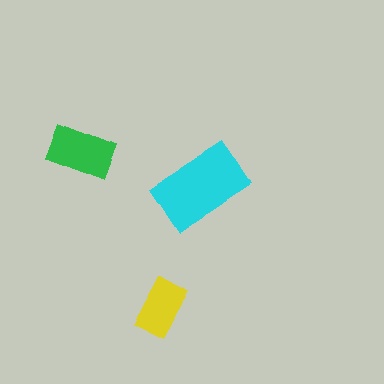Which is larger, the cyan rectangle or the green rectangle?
The cyan one.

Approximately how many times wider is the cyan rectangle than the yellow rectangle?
About 1.5 times wider.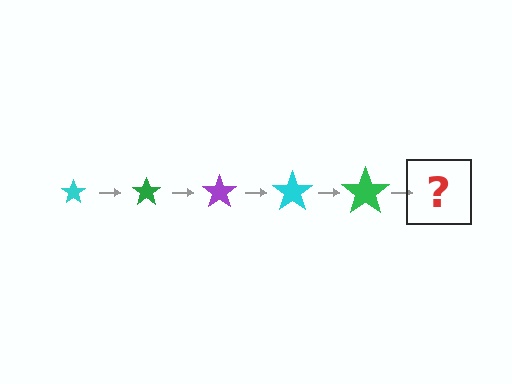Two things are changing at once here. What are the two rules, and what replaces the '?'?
The two rules are that the star grows larger each step and the color cycles through cyan, green, and purple. The '?' should be a purple star, larger than the previous one.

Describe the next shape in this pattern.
It should be a purple star, larger than the previous one.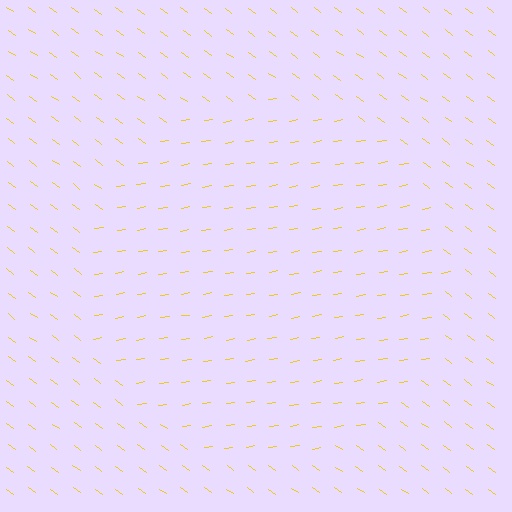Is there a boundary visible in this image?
Yes, there is a texture boundary formed by a change in line orientation.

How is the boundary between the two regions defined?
The boundary is defined purely by a change in line orientation (approximately 45 degrees difference). All lines are the same color and thickness.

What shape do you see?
I see a circle.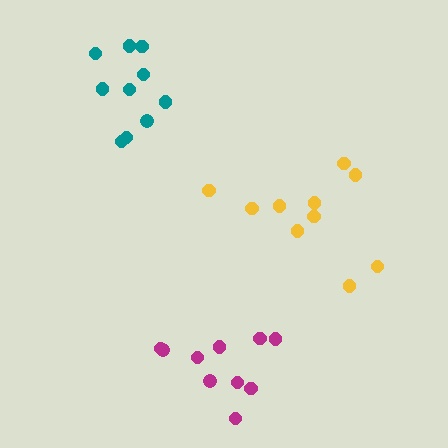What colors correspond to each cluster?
The clusters are colored: magenta, teal, yellow.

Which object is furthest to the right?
The yellow cluster is rightmost.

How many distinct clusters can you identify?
There are 3 distinct clusters.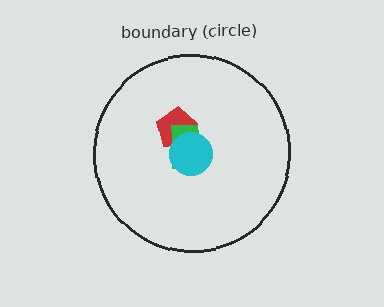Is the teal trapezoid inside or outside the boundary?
Inside.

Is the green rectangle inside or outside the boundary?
Inside.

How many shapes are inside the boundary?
4 inside, 0 outside.